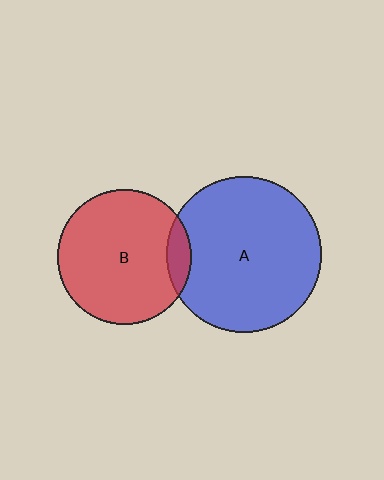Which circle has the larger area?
Circle A (blue).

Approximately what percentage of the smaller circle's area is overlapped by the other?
Approximately 10%.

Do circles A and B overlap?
Yes.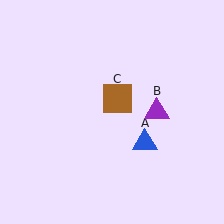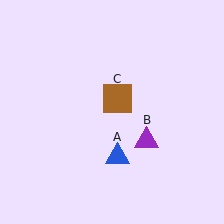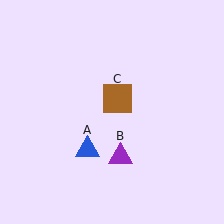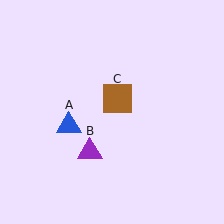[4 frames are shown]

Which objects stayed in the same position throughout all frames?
Brown square (object C) remained stationary.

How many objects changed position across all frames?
2 objects changed position: blue triangle (object A), purple triangle (object B).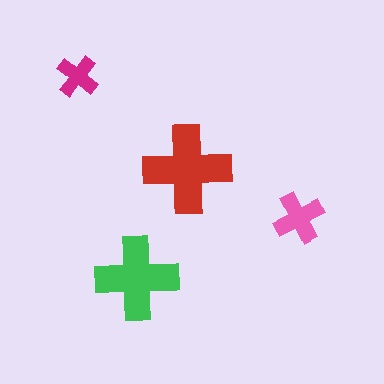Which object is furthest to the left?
The magenta cross is leftmost.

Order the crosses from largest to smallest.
the red one, the green one, the pink one, the magenta one.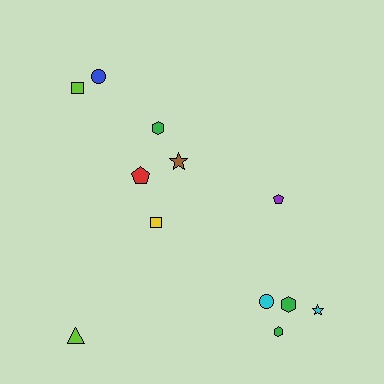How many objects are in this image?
There are 12 objects.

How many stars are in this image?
There are 2 stars.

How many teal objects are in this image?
There are no teal objects.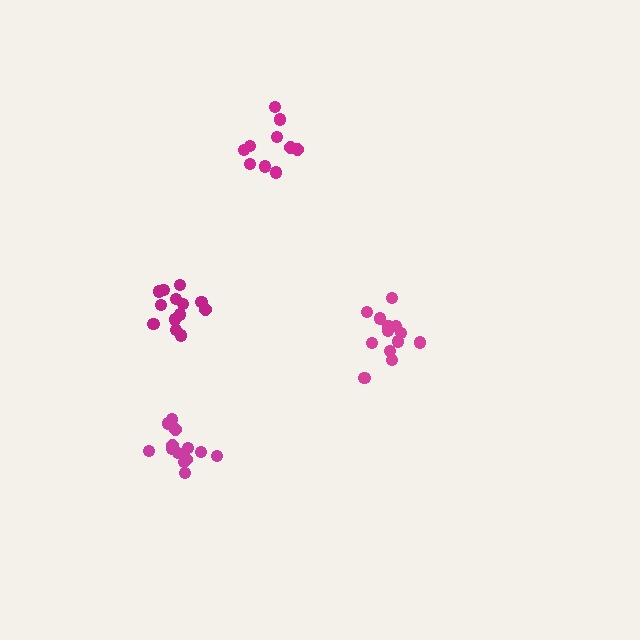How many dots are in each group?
Group 1: 13 dots, Group 2: 13 dots, Group 3: 13 dots, Group 4: 10 dots (49 total).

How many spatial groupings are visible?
There are 4 spatial groupings.